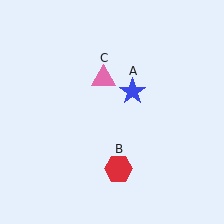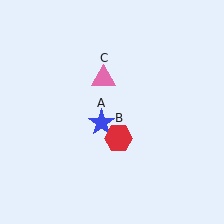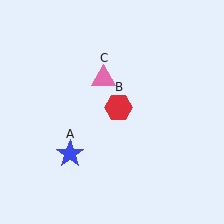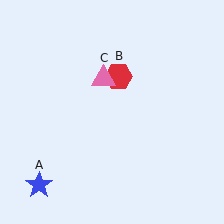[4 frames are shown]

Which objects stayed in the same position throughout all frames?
Pink triangle (object C) remained stationary.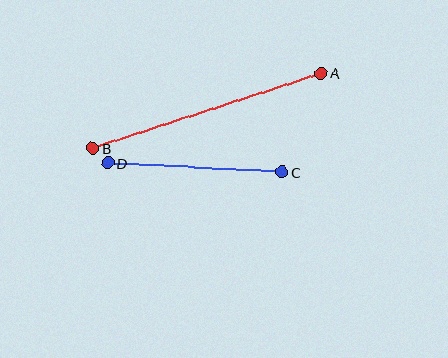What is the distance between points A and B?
The distance is approximately 240 pixels.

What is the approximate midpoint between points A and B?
The midpoint is at approximately (207, 111) pixels.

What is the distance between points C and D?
The distance is approximately 174 pixels.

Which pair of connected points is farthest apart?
Points A and B are farthest apart.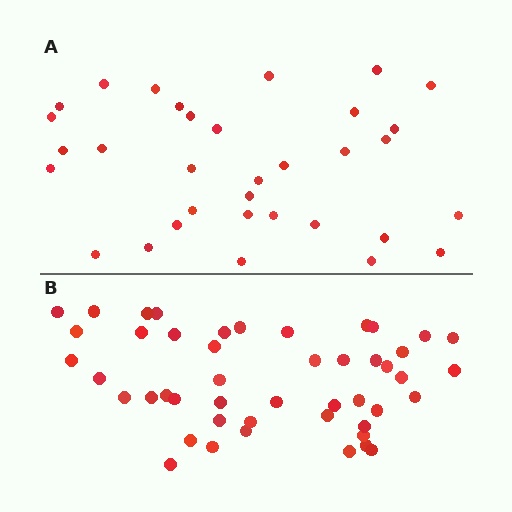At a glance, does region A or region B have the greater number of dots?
Region B (the bottom region) has more dots.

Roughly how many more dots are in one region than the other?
Region B has approximately 15 more dots than region A.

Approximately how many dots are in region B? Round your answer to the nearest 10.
About 50 dots. (The exact count is 47, which rounds to 50.)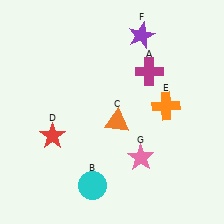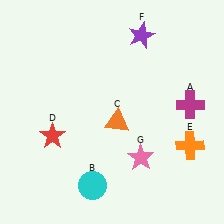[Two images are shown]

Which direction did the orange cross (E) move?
The orange cross (E) moved down.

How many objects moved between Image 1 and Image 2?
2 objects moved between the two images.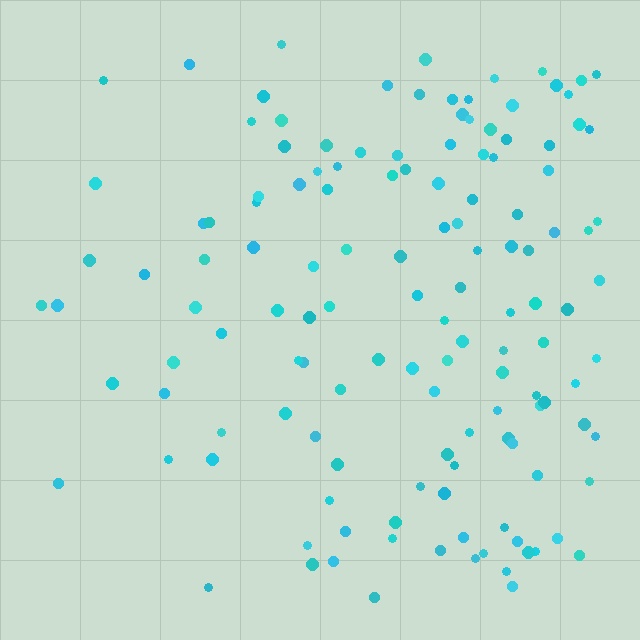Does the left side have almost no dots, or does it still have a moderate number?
Still a moderate number, just noticeably fewer than the right.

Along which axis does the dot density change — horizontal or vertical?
Horizontal.